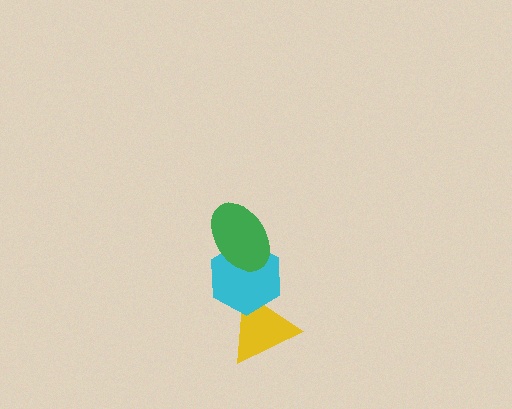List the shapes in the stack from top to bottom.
From top to bottom: the green ellipse, the cyan hexagon, the yellow triangle.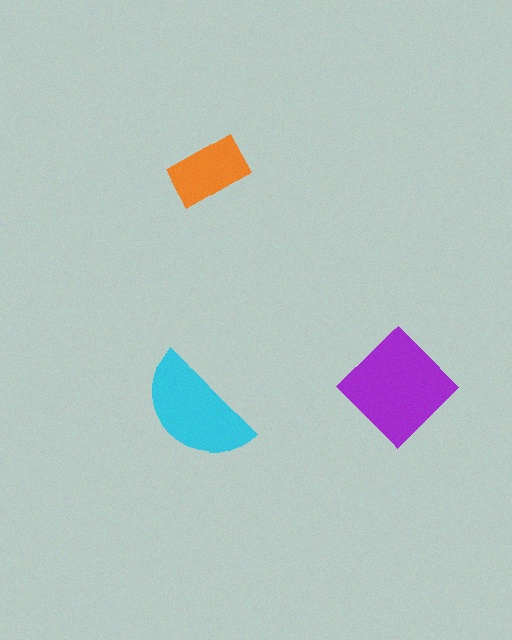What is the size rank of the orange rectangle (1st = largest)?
3rd.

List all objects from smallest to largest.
The orange rectangle, the cyan semicircle, the purple diamond.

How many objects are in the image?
There are 3 objects in the image.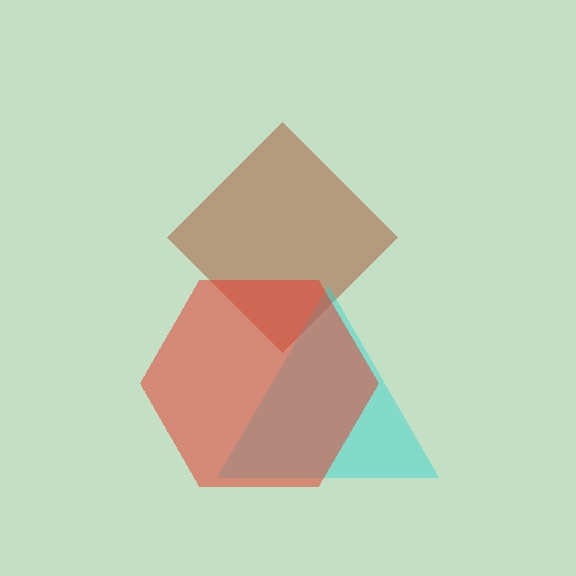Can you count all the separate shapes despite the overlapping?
Yes, there are 3 separate shapes.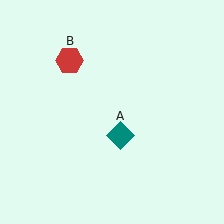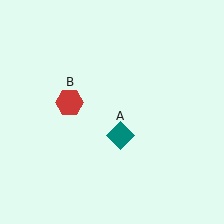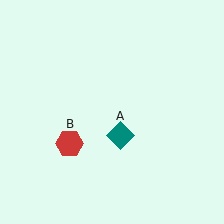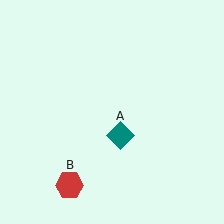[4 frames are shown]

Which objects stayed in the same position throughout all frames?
Teal diamond (object A) remained stationary.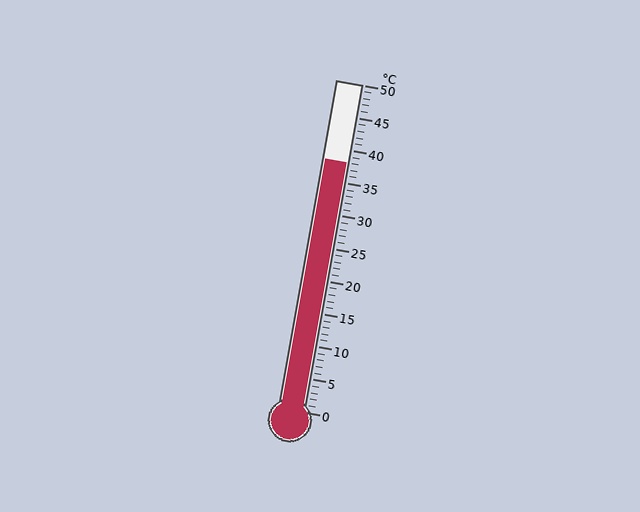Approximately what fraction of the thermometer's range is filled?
The thermometer is filled to approximately 75% of its range.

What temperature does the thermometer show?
The thermometer shows approximately 38°C.